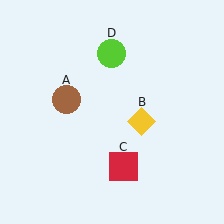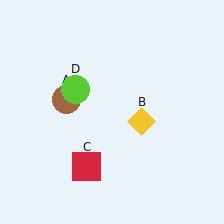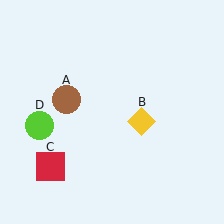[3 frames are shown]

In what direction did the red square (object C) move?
The red square (object C) moved left.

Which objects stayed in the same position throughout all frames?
Brown circle (object A) and yellow diamond (object B) remained stationary.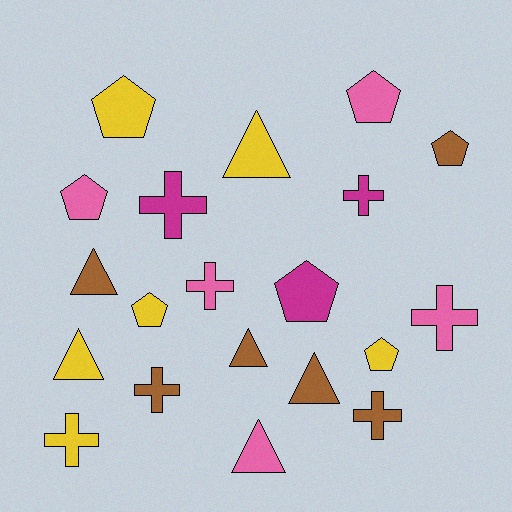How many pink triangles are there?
There is 1 pink triangle.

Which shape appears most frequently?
Pentagon, with 7 objects.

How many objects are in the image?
There are 20 objects.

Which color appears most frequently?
Brown, with 6 objects.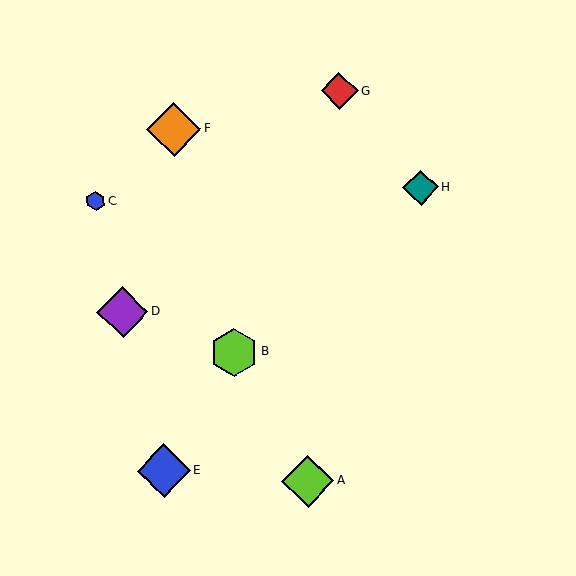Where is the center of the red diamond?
The center of the red diamond is at (340, 91).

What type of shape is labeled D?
Shape D is a purple diamond.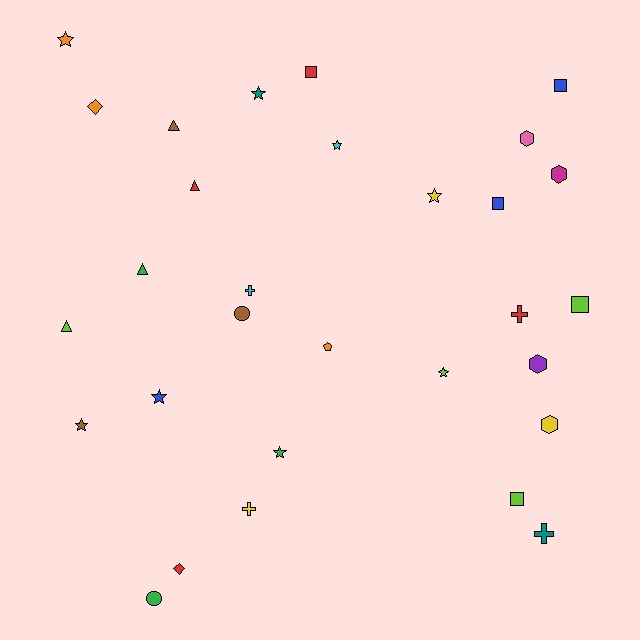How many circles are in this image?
There are 2 circles.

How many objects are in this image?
There are 30 objects.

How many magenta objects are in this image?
There is 1 magenta object.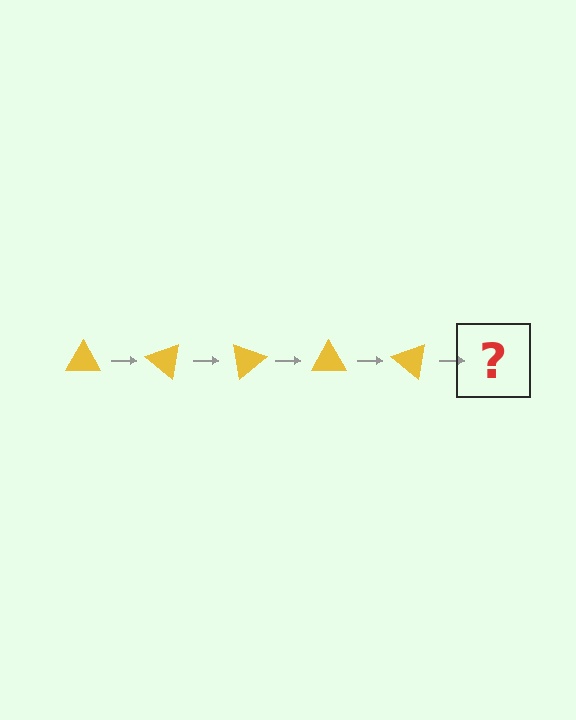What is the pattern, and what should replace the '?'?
The pattern is that the triangle rotates 40 degrees each step. The '?' should be a yellow triangle rotated 200 degrees.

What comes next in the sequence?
The next element should be a yellow triangle rotated 200 degrees.